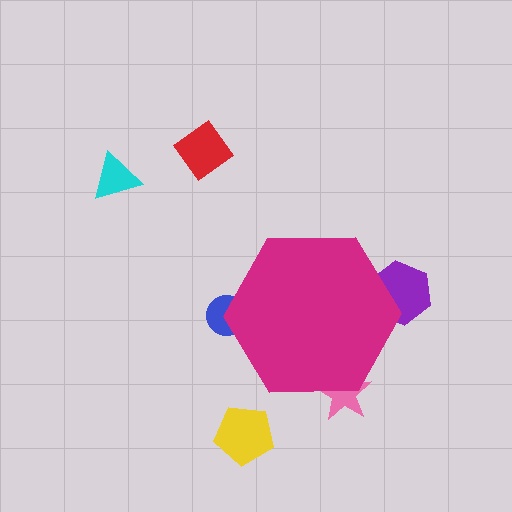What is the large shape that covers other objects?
A magenta hexagon.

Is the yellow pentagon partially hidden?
No, the yellow pentagon is fully visible.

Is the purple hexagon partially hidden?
Yes, the purple hexagon is partially hidden behind the magenta hexagon.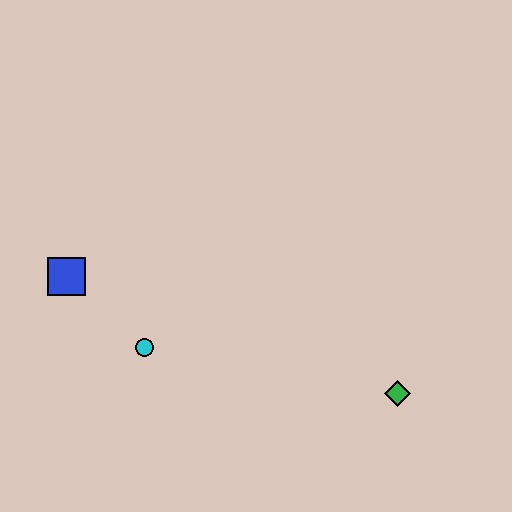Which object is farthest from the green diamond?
The blue square is farthest from the green diamond.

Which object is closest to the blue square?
The cyan circle is closest to the blue square.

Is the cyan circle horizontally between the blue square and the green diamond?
Yes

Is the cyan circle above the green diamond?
Yes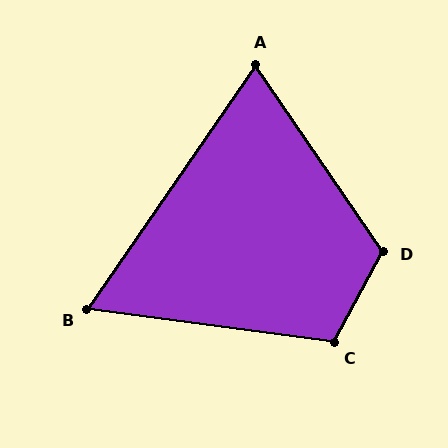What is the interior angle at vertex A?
Approximately 69 degrees (acute).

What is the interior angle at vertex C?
Approximately 111 degrees (obtuse).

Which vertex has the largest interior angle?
D, at approximately 117 degrees.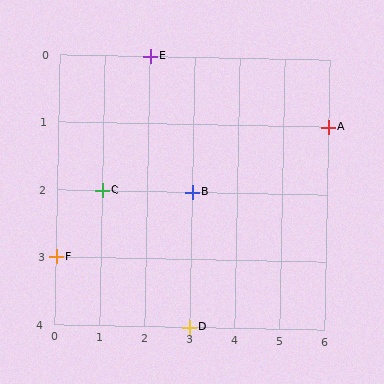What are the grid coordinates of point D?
Point D is at grid coordinates (3, 4).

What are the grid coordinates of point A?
Point A is at grid coordinates (6, 1).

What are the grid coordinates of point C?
Point C is at grid coordinates (1, 2).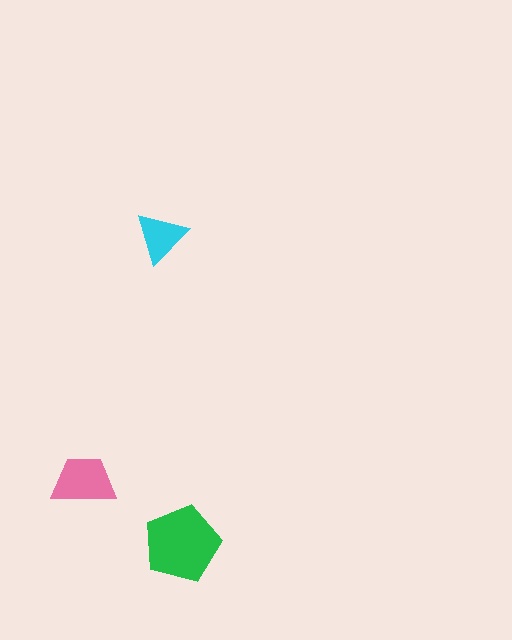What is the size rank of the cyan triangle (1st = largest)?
3rd.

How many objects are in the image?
There are 3 objects in the image.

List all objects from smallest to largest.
The cyan triangle, the pink trapezoid, the green pentagon.